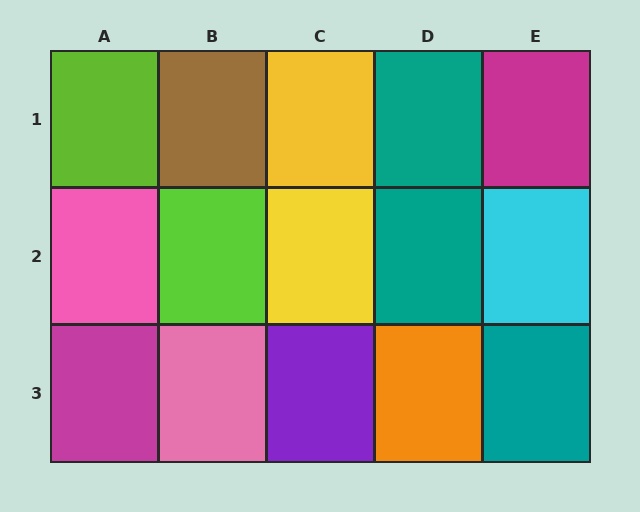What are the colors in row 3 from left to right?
Magenta, pink, purple, orange, teal.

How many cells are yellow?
2 cells are yellow.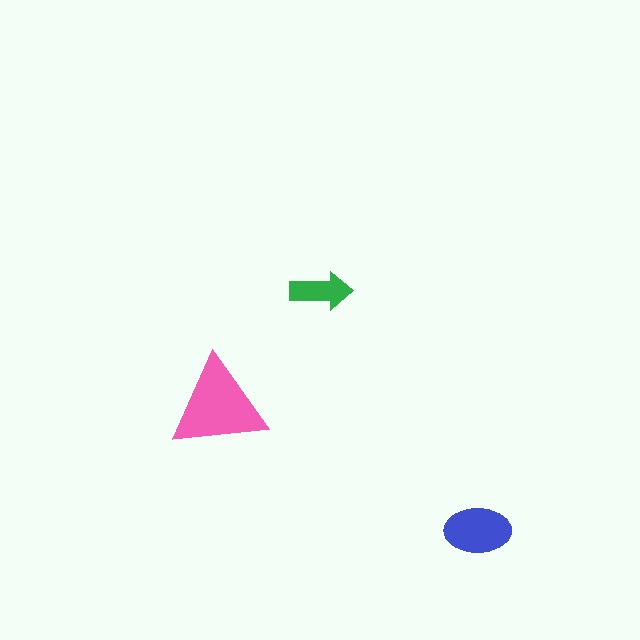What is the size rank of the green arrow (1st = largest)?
3rd.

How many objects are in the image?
There are 3 objects in the image.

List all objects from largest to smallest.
The pink triangle, the blue ellipse, the green arrow.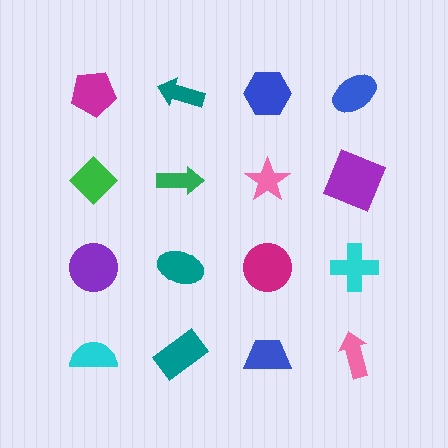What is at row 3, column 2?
A teal ellipse.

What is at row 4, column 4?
A pink arrow.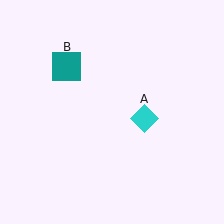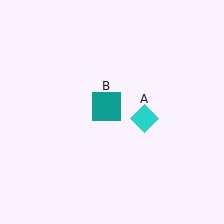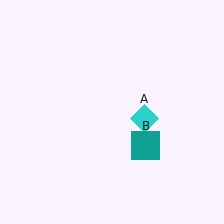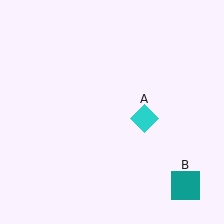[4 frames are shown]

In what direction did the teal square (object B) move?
The teal square (object B) moved down and to the right.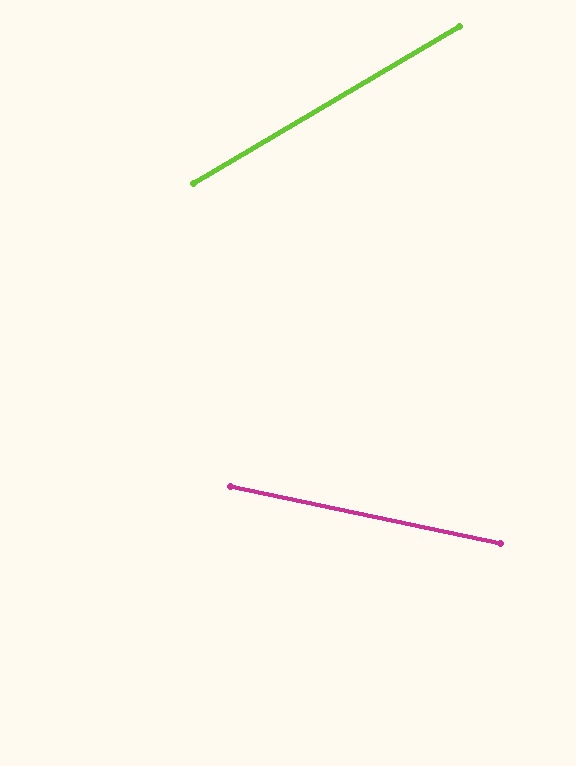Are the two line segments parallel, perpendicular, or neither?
Neither parallel nor perpendicular — they differ by about 42°.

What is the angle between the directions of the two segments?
Approximately 42 degrees.